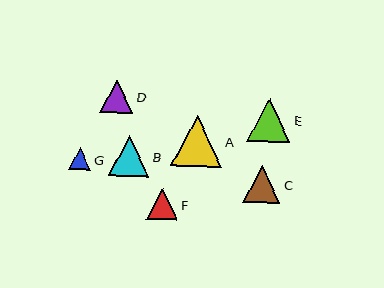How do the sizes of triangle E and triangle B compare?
Triangle E and triangle B are approximately the same size.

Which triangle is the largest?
Triangle A is the largest with a size of approximately 51 pixels.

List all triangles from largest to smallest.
From largest to smallest: A, E, B, C, D, F, G.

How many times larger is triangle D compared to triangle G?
Triangle D is approximately 1.5 times the size of triangle G.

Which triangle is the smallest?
Triangle G is the smallest with a size of approximately 23 pixels.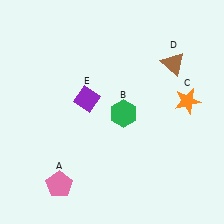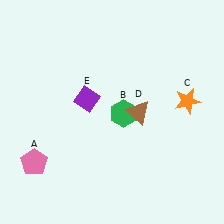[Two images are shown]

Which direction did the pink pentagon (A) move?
The pink pentagon (A) moved left.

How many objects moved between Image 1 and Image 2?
2 objects moved between the two images.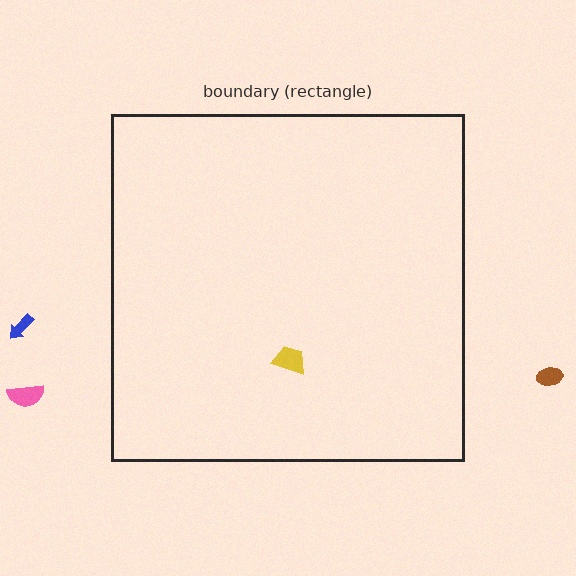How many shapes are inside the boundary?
1 inside, 3 outside.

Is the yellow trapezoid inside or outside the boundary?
Inside.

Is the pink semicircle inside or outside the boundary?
Outside.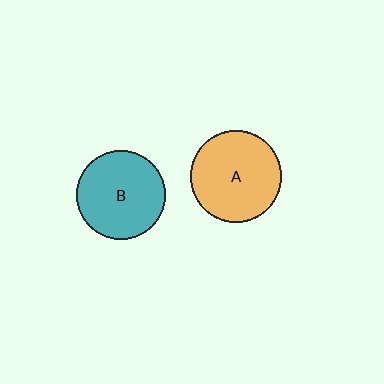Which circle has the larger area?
Circle A (orange).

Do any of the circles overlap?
No, none of the circles overlap.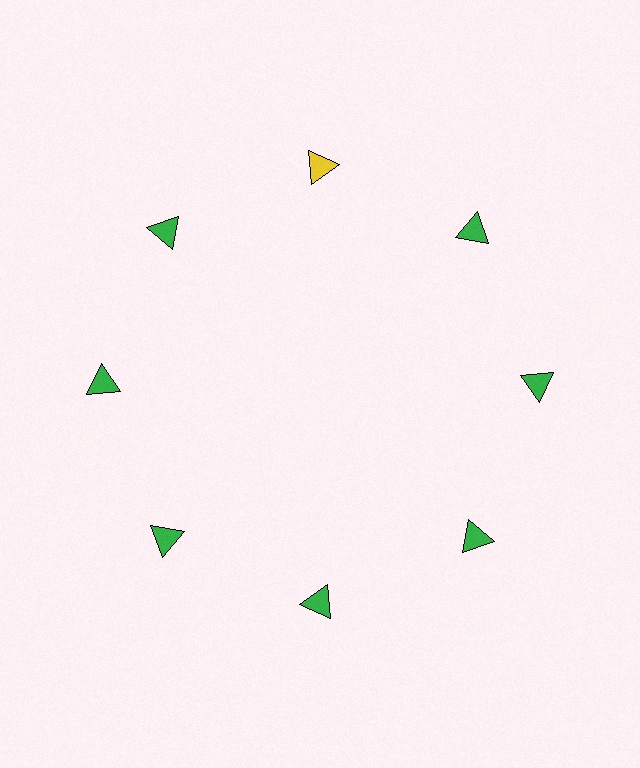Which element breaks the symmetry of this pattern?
The yellow triangle at roughly the 12 o'clock position breaks the symmetry. All other shapes are green triangles.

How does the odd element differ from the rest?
It has a different color: yellow instead of green.